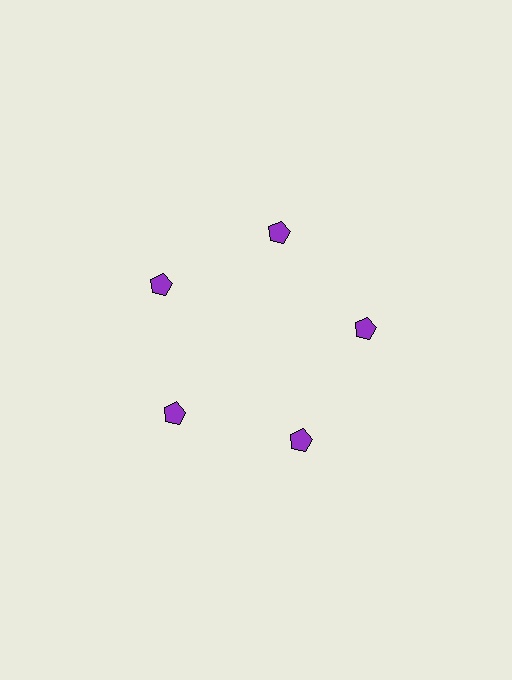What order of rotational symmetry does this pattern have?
This pattern has 5-fold rotational symmetry.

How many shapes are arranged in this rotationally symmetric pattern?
There are 5 shapes, arranged in 5 groups of 1.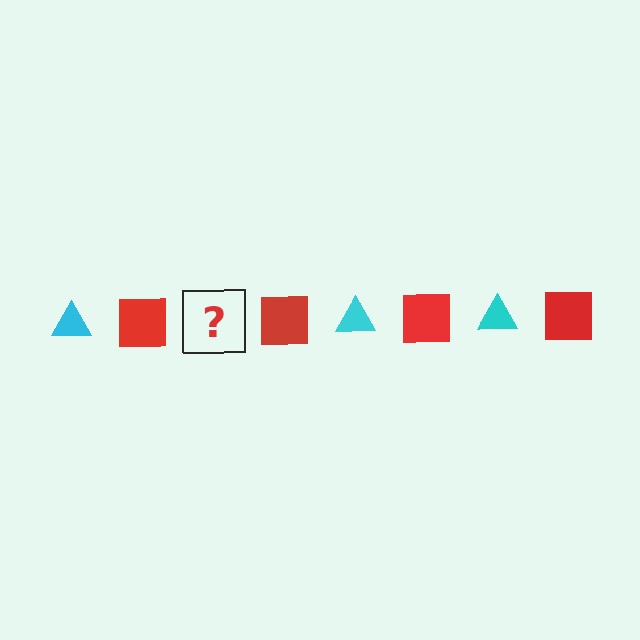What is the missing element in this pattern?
The missing element is a cyan triangle.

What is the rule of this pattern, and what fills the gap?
The rule is that the pattern alternates between cyan triangle and red square. The gap should be filled with a cyan triangle.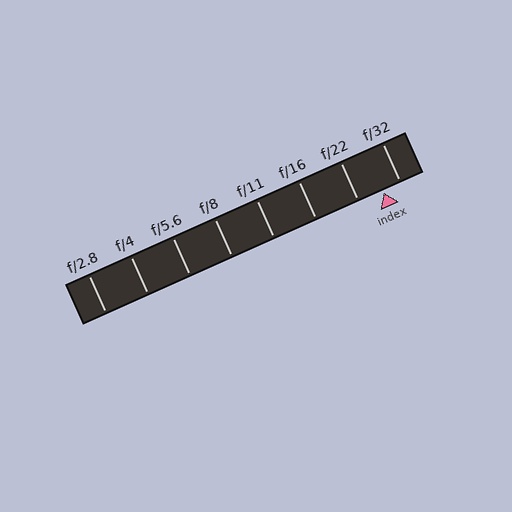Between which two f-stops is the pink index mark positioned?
The index mark is between f/22 and f/32.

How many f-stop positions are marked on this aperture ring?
There are 8 f-stop positions marked.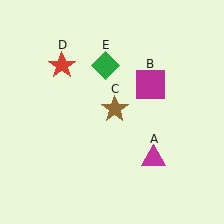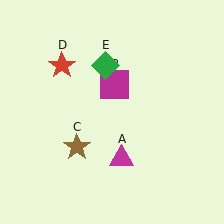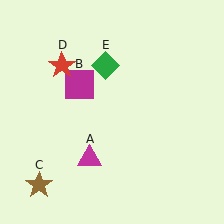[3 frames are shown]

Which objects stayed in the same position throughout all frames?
Red star (object D) and green diamond (object E) remained stationary.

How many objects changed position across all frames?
3 objects changed position: magenta triangle (object A), magenta square (object B), brown star (object C).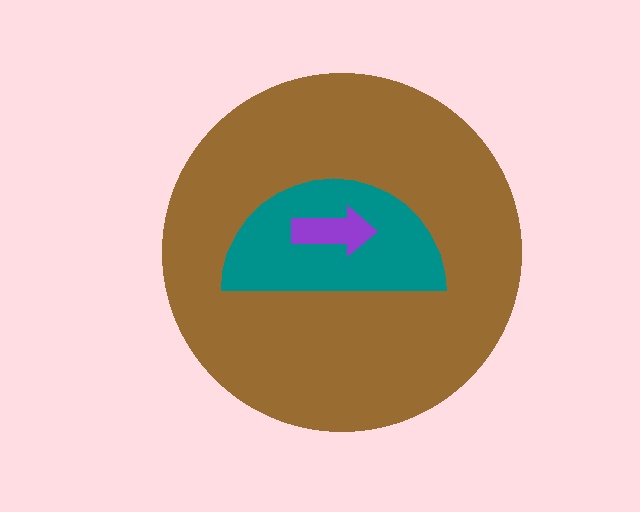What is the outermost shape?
The brown circle.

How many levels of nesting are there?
3.